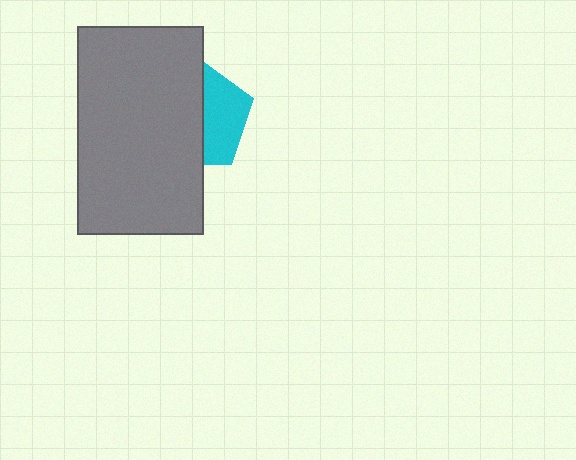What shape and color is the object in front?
The object in front is a gray rectangle.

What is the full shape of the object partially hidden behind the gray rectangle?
The partially hidden object is a cyan pentagon.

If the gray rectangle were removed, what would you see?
You would see the complete cyan pentagon.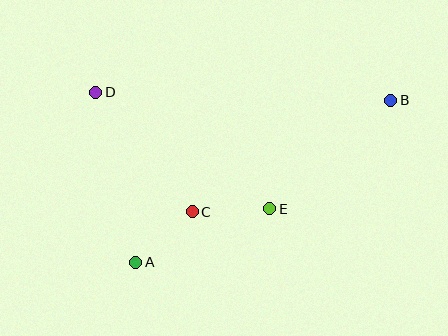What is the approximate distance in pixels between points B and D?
The distance between B and D is approximately 295 pixels.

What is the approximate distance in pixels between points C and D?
The distance between C and D is approximately 154 pixels.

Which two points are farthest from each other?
Points A and B are farthest from each other.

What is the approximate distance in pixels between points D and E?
The distance between D and E is approximately 210 pixels.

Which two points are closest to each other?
Points A and C are closest to each other.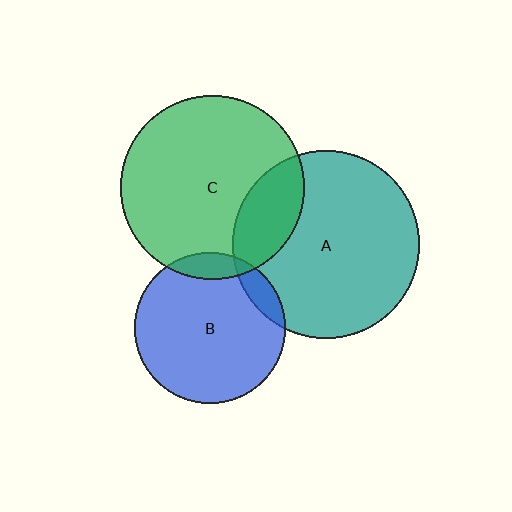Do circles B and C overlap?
Yes.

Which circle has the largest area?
Circle A (teal).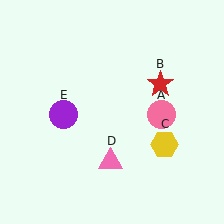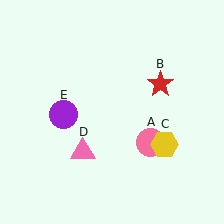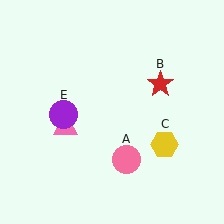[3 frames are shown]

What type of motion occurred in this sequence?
The pink circle (object A), pink triangle (object D) rotated clockwise around the center of the scene.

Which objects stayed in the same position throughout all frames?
Red star (object B) and yellow hexagon (object C) and purple circle (object E) remained stationary.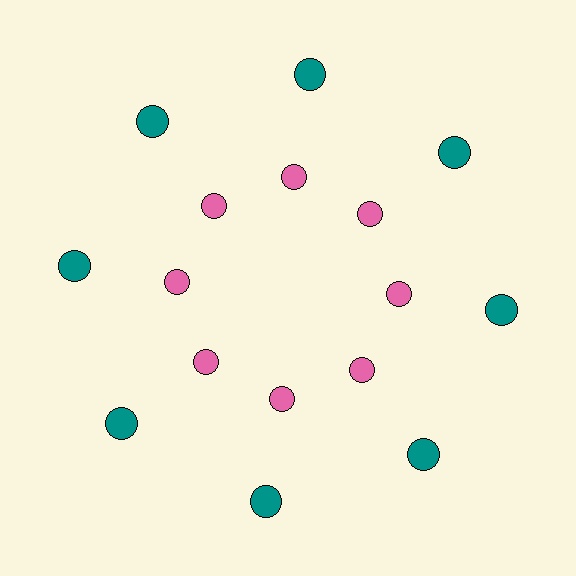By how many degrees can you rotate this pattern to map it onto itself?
The pattern maps onto itself every 45 degrees of rotation.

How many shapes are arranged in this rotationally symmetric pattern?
There are 16 shapes, arranged in 8 groups of 2.